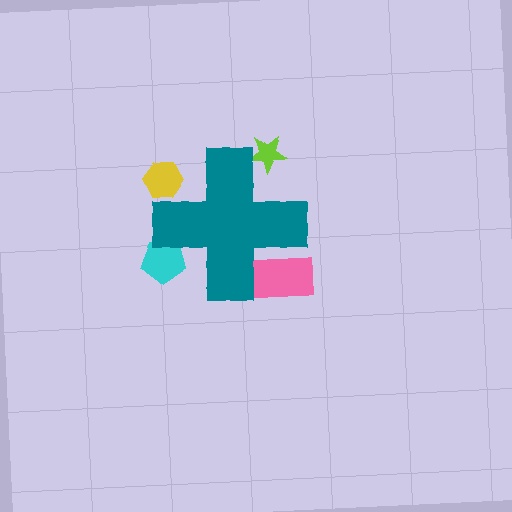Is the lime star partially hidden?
Yes, the lime star is partially hidden behind the teal cross.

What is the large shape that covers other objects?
A teal cross.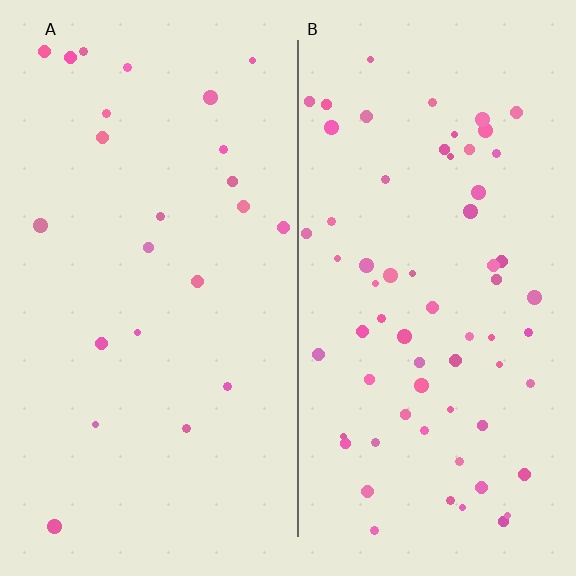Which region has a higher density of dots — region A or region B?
B (the right).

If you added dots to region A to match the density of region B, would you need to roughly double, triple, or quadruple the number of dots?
Approximately triple.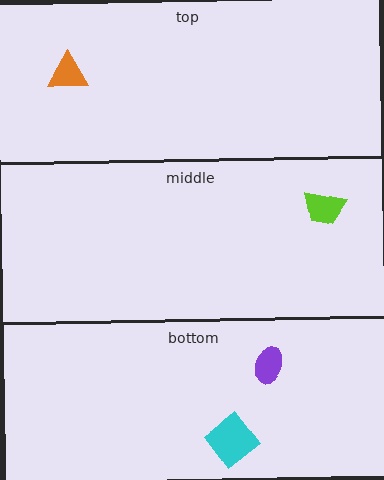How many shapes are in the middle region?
1.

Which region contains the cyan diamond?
The bottom region.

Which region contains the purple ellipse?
The bottom region.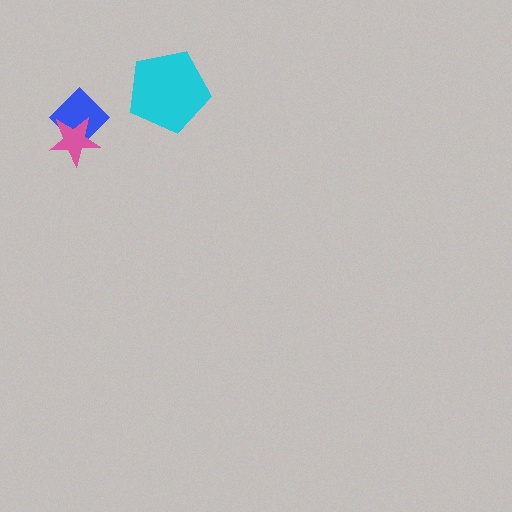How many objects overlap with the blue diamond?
1 object overlaps with the blue diamond.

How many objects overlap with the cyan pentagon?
0 objects overlap with the cyan pentagon.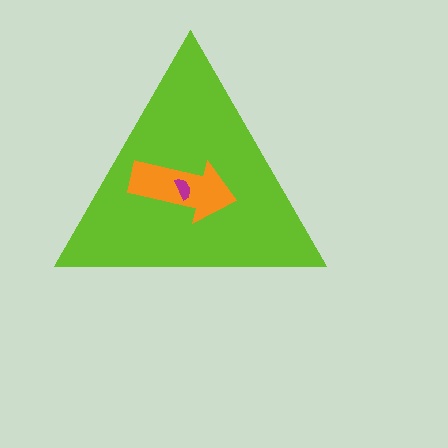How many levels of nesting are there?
3.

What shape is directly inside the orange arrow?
The magenta semicircle.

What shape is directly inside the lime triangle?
The orange arrow.